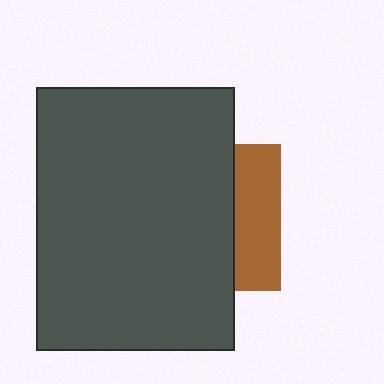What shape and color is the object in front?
The object in front is a dark gray rectangle.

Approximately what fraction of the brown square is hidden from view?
Roughly 69% of the brown square is hidden behind the dark gray rectangle.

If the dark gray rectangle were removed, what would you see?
You would see the complete brown square.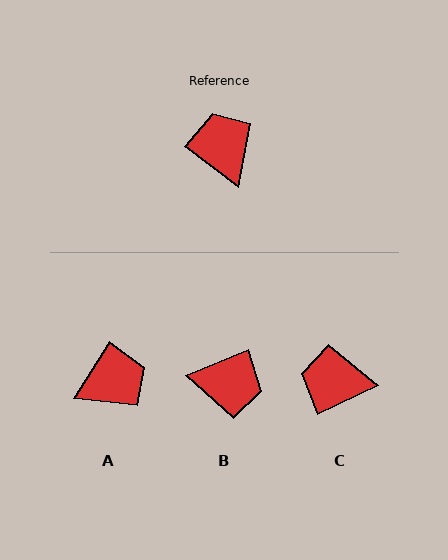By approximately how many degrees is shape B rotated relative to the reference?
Approximately 121 degrees clockwise.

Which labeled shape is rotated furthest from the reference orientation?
B, about 121 degrees away.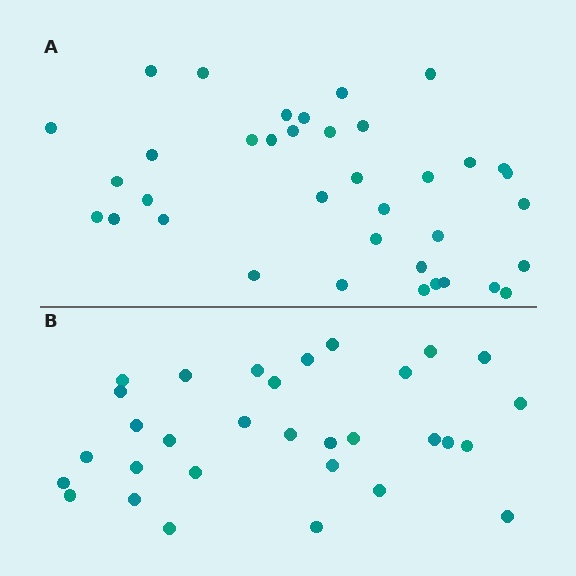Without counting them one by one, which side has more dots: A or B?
Region A (the top region) has more dots.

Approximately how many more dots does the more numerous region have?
Region A has about 6 more dots than region B.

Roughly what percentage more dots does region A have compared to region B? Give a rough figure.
About 20% more.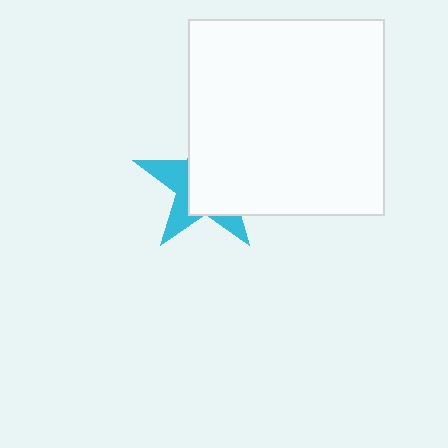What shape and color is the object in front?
The object in front is a white square.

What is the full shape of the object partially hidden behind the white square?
The partially hidden object is a cyan star.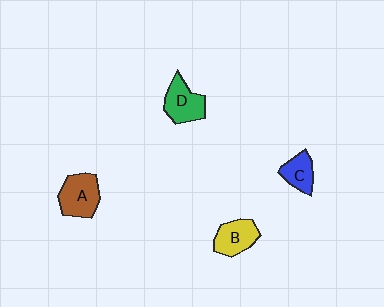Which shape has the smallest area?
Shape C (blue).